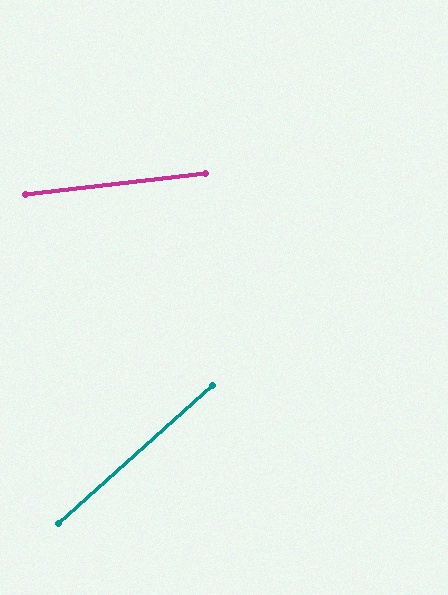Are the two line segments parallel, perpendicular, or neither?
Neither parallel nor perpendicular — they differ by about 35°.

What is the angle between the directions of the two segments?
Approximately 35 degrees.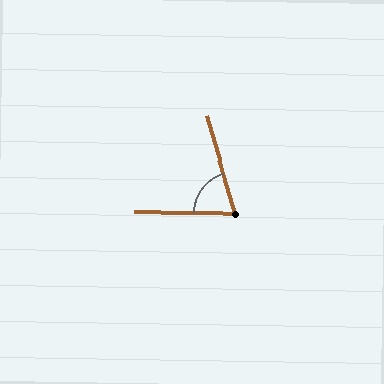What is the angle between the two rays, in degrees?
Approximately 73 degrees.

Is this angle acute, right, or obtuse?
It is acute.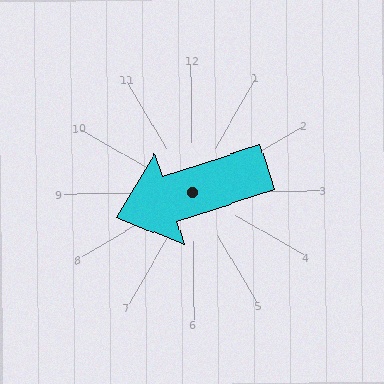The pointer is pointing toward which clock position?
Roughly 8 o'clock.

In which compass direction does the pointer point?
West.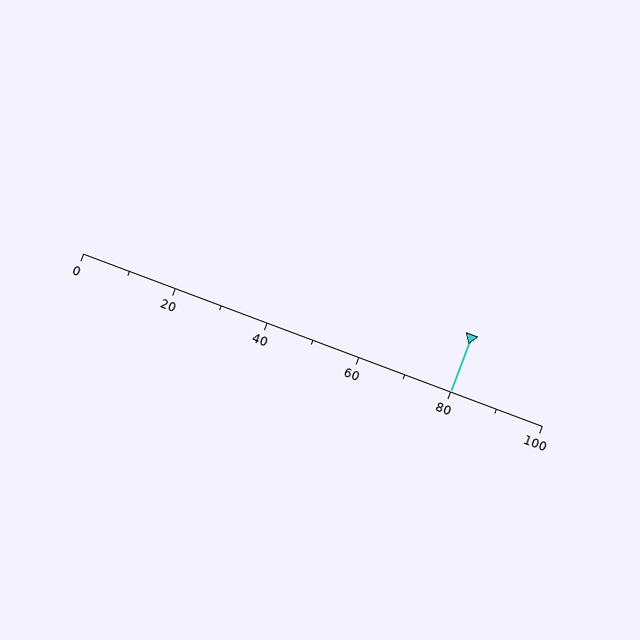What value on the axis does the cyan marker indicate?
The marker indicates approximately 80.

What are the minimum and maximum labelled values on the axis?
The axis runs from 0 to 100.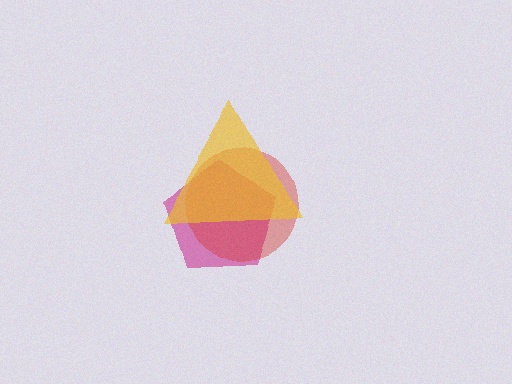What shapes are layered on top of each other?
The layered shapes are: a magenta pentagon, a red circle, a yellow triangle.